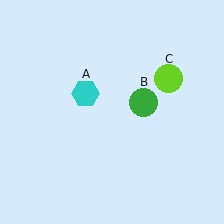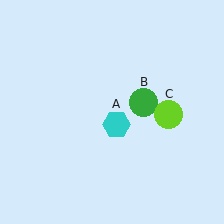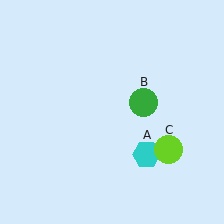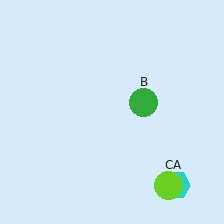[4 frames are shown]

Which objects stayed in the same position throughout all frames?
Green circle (object B) remained stationary.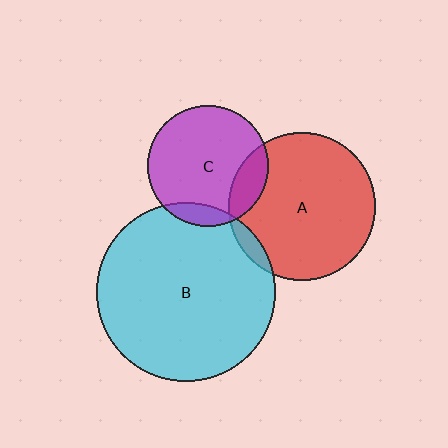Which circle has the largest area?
Circle B (cyan).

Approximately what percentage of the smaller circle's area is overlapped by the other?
Approximately 10%.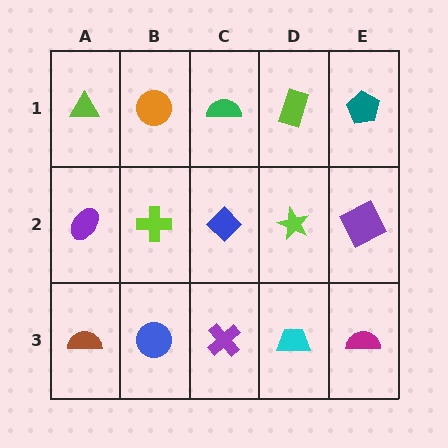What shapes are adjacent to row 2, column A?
A lime triangle (row 1, column A), a brown semicircle (row 3, column A), a lime cross (row 2, column B).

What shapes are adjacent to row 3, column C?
A blue diamond (row 2, column C), a blue circle (row 3, column B), a cyan trapezoid (row 3, column D).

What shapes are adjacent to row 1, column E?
A purple square (row 2, column E), a lime rectangle (row 1, column D).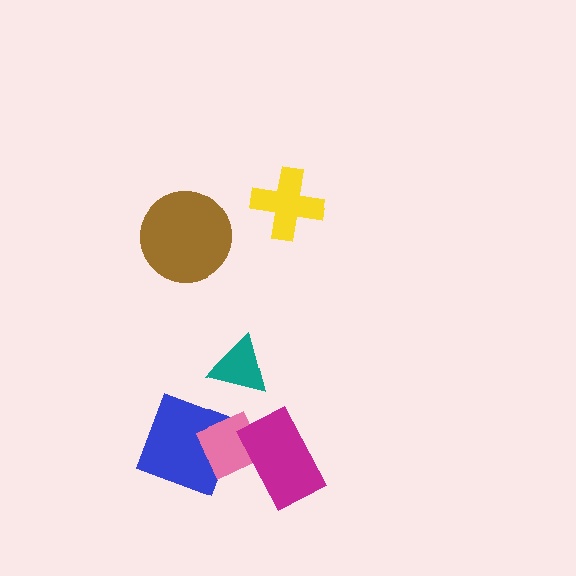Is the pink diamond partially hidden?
Yes, it is partially covered by another shape.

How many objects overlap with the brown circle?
0 objects overlap with the brown circle.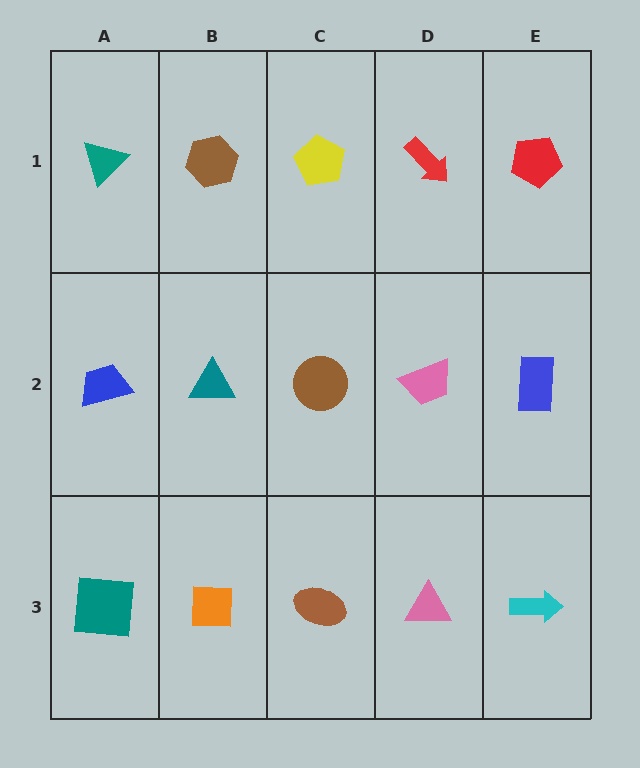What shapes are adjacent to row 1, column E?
A blue rectangle (row 2, column E), a red arrow (row 1, column D).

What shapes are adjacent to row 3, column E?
A blue rectangle (row 2, column E), a pink triangle (row 3, column D).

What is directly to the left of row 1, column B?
A teal triangle.